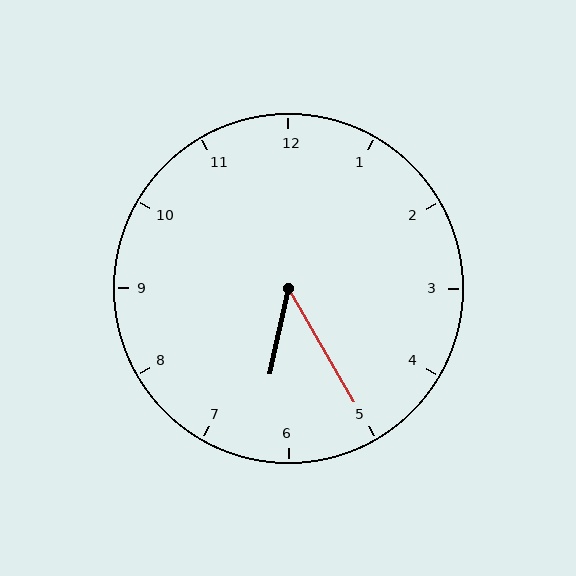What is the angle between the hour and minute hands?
Approximately 42 degrees.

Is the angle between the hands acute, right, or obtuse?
It is acute.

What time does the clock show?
6:25.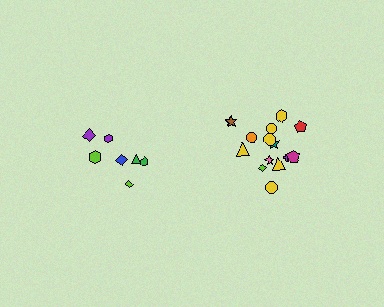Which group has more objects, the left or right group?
The right group.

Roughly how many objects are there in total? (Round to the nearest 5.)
Roughly 25 objects in total.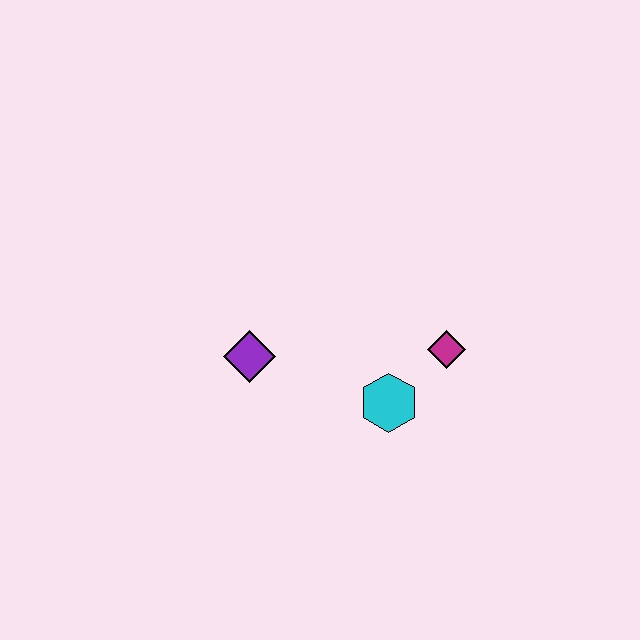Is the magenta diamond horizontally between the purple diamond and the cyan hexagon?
No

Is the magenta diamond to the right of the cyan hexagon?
Yes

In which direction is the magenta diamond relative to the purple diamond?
The magenta diamond is to the right of the purple diamond.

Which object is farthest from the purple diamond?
The magenta diamond is farthest from the purple diamond.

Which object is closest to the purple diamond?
The cyan hexagon is closest to the purple diamond.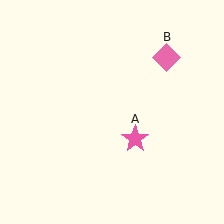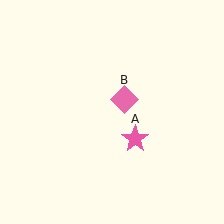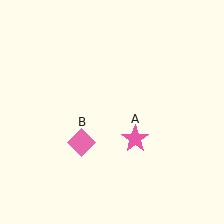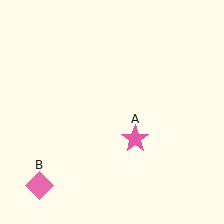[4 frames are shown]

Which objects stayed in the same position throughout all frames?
Pink star (object A) remained stationary.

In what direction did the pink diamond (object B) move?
The pink diamond (object B) moved down and to the left.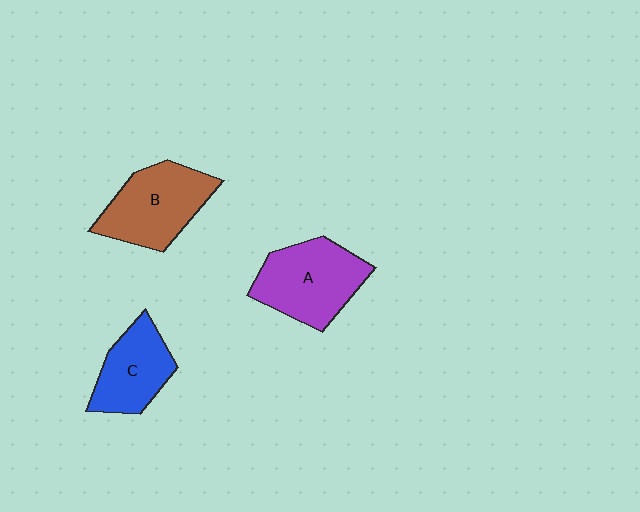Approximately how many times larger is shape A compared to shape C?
Approximately 1.3 times.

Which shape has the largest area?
Shape A (purple).